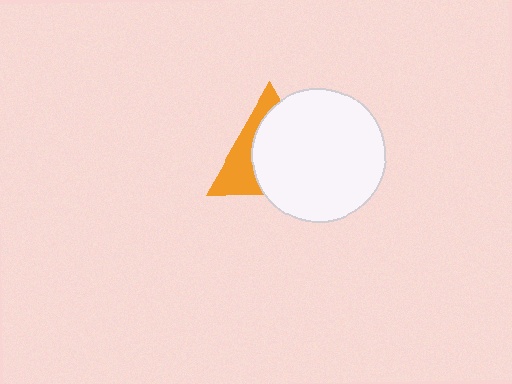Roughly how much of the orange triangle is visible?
A small part of it is visible (roughly 35%).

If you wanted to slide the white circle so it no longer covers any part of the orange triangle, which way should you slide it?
Slide it right — that is the most direct way to separate the two shapes.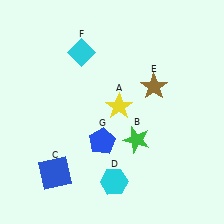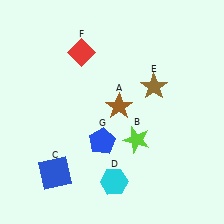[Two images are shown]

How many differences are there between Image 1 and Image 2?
There are 3 differences between the two images.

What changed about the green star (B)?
In Image 1, B is green. In Image 2, it changed to lime.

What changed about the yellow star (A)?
In Image 1, A is yellow. In Image 2, it changed to brown.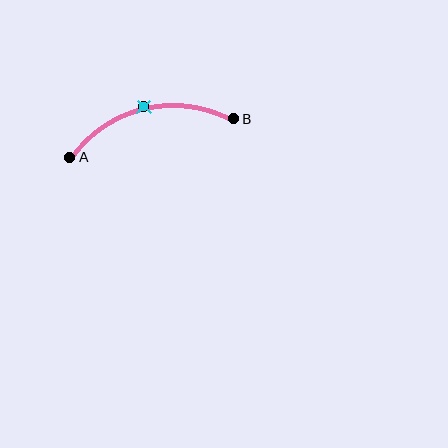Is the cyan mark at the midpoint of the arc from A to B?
Yes. The cyan mark lies on the arc at equal arc-length from both A and B — it is the arc midpoint.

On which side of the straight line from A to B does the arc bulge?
The arc bulges above the straight line connecting A and B.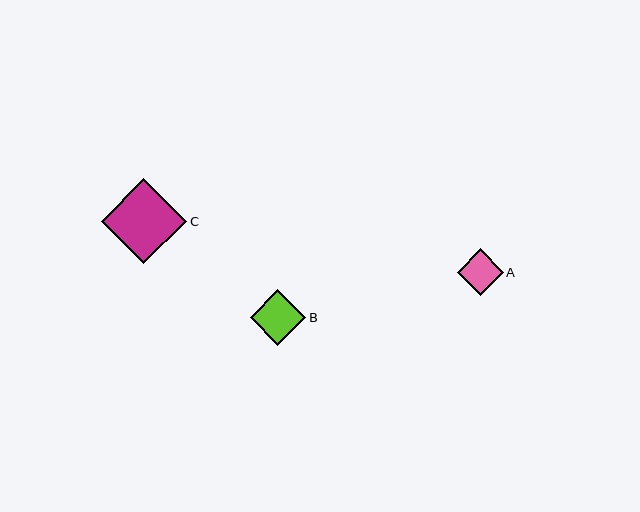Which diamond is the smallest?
Diamond A is the smallest with a size of approximately 46 pixels.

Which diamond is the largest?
Diamond C is the largest with a size of approximately 85 pixels.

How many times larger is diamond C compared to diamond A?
Diamond C is approximately 1.8 times the size of diamond A.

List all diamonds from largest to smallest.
From largest to smallest: C, B, A.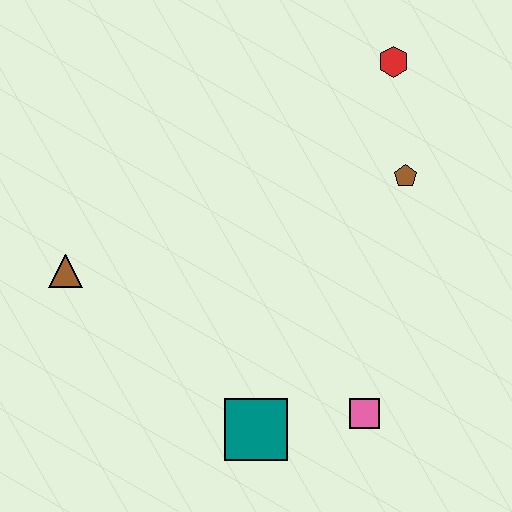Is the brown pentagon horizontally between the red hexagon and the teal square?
No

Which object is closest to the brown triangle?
The teal square is closest to the brown triangle.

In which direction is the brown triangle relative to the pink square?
The brown triangle is to the left of the pink square.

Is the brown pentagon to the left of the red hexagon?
No